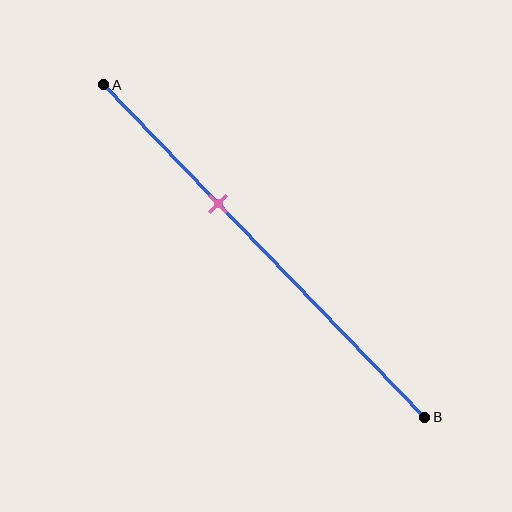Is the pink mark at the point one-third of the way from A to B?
Yes, the mark is approximately at the one-third point.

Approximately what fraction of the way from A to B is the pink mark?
The pink mark is approximately 35% of the way from A to B.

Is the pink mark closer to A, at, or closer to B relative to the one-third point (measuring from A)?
The pink mark is approximately at the one-third point of segment AB.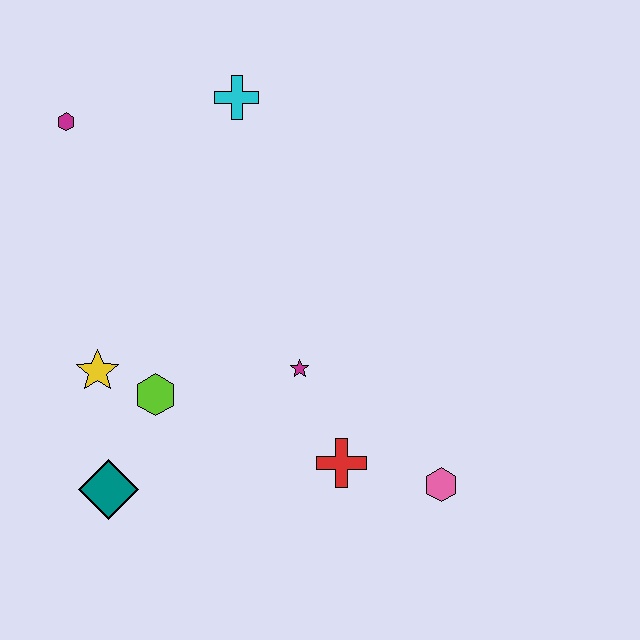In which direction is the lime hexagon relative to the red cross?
The lime hexagon is to the left of the red cross.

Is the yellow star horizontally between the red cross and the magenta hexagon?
Yes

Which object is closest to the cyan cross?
The magenta hexagon is closest to the cyan cross.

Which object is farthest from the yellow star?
The pink hexagon is farthest from the yellow star.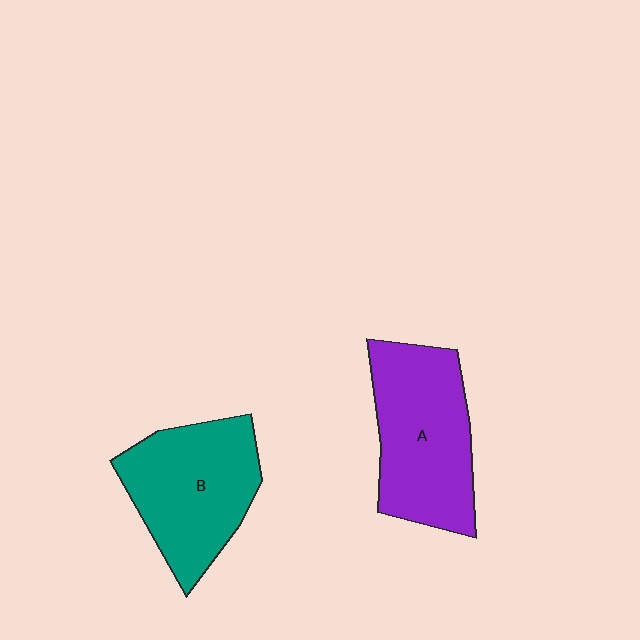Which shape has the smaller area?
Shape B (teal).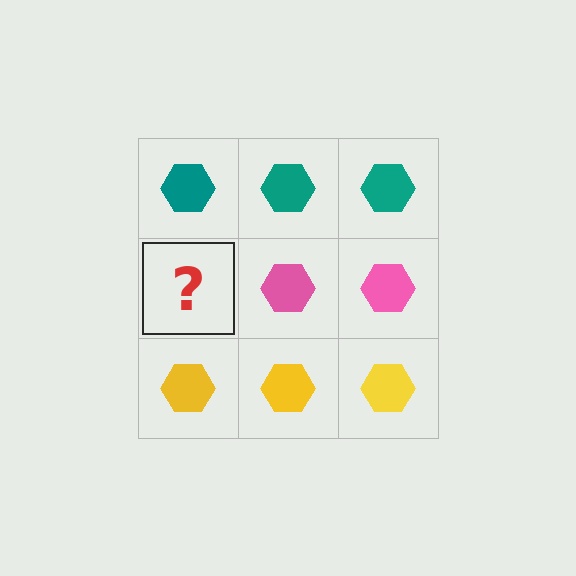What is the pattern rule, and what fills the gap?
The rule is that each row has a consistent color. The gap should be filled with a pink hexagon.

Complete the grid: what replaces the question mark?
The question mark should be replaced with a pink hexagon.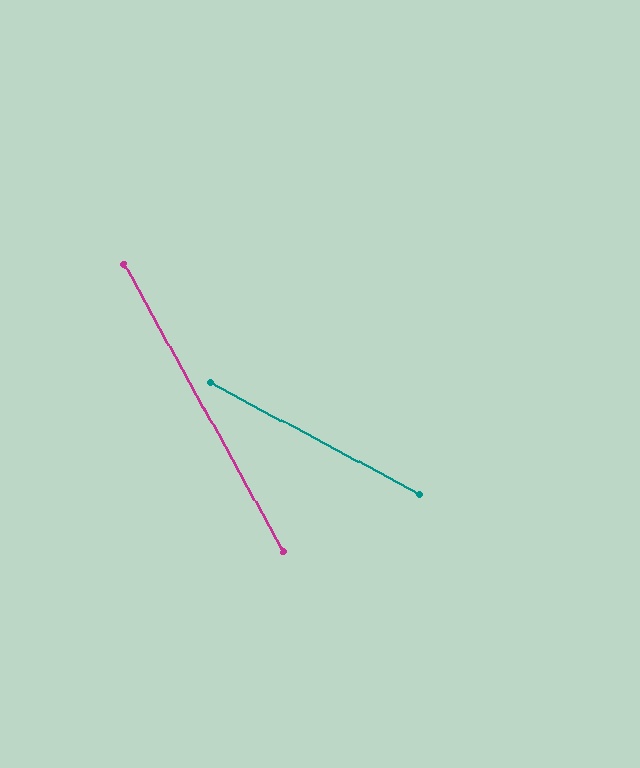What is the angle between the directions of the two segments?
Approximately 33 degrees.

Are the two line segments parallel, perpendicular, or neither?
Neither parallel nor perpendicular — they differ by about 33°.